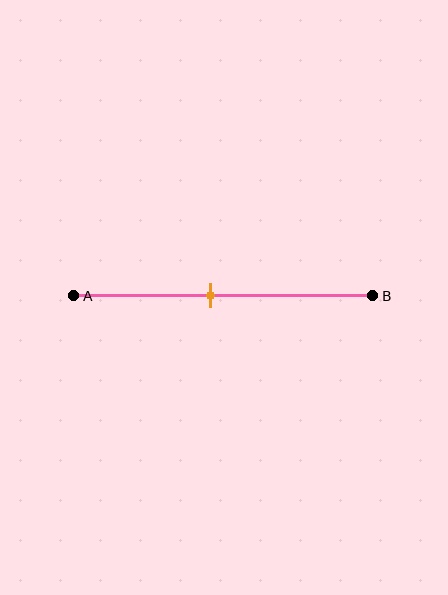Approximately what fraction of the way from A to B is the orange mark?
The orange mark is approximately 45% of the way from A to B.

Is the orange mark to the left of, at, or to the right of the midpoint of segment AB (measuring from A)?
The orange mark is to the left of the midpoint of segment AB.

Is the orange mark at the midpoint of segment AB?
No, the mark is at about 45% from A, not at the 50% midpoint.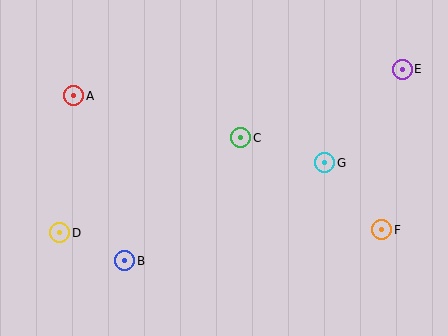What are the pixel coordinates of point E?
Point E is at (402, 69).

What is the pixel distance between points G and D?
The distance between G and D is 274 pixels.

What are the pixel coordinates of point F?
Point F is at (382, 230).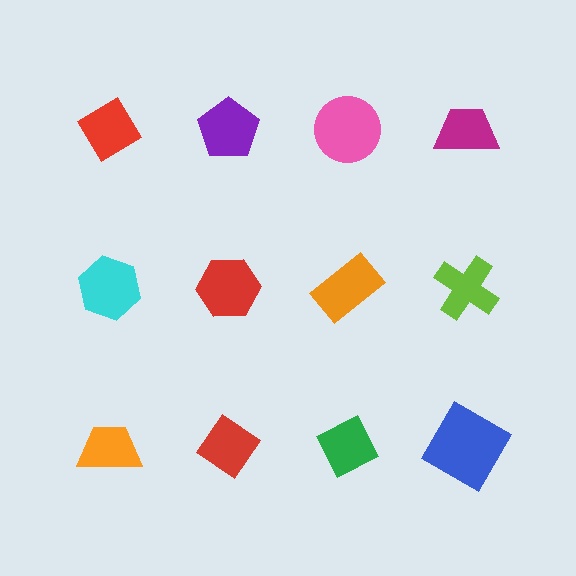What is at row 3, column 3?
A green diamond.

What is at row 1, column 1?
A red diamond.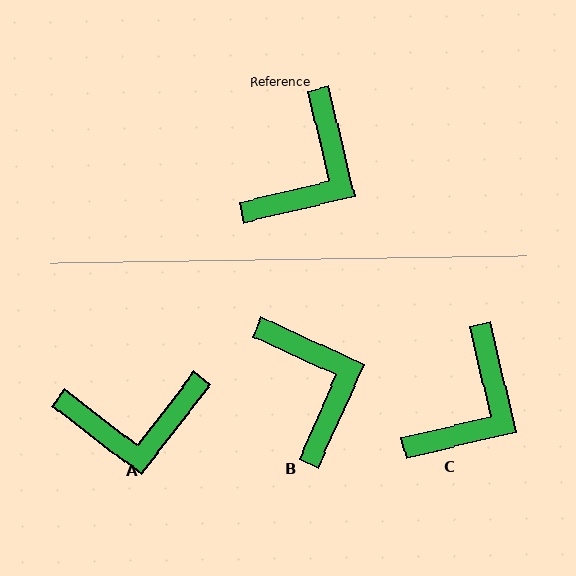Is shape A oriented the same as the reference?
No, it is off by about 51 degrees.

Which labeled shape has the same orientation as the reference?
C.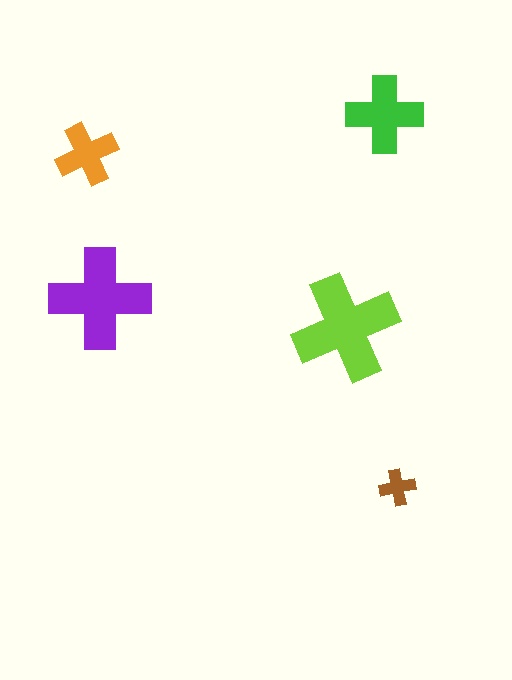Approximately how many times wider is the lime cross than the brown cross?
About 3 times wider.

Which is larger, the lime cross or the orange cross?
The lime one.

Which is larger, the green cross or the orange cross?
The green one.